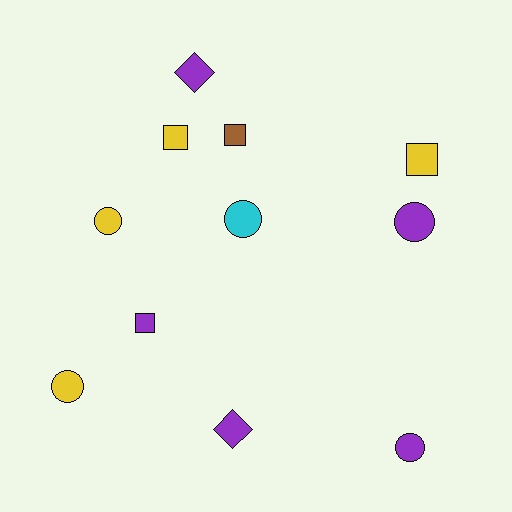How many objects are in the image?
There are 11 objects.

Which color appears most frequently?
Purple, with 5 objects.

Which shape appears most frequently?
Circle, with 5 objects.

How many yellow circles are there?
There are 2 yellow circles.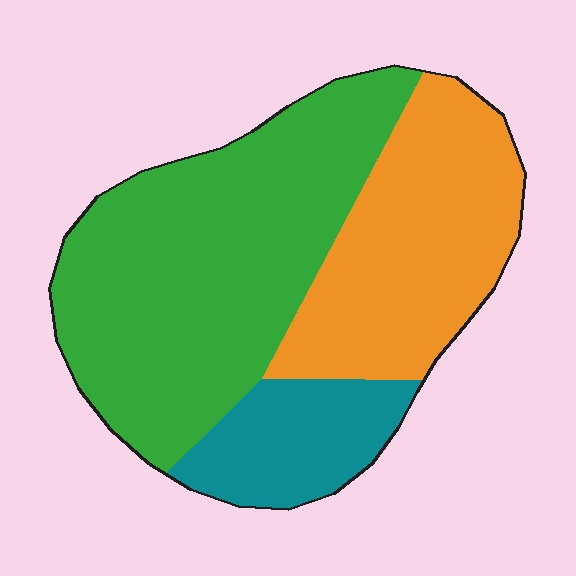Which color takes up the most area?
Green, at roughly 50%.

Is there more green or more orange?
Green.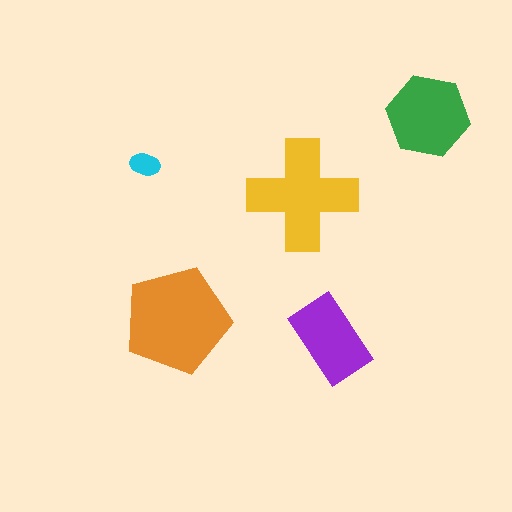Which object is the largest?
The orange pentagon.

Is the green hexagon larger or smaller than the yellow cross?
Smaller.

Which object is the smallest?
The cyan ellipse.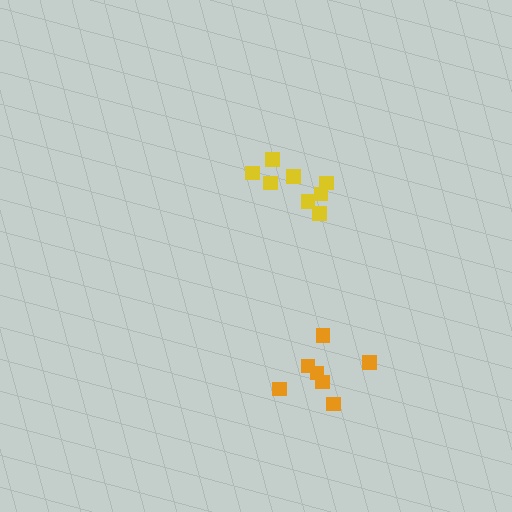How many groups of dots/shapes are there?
There are 2 groups.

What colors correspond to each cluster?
The clusters are colored: orange, yellow.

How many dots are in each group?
Group 1: 7 dots, Group 2: 8 dots (15 total).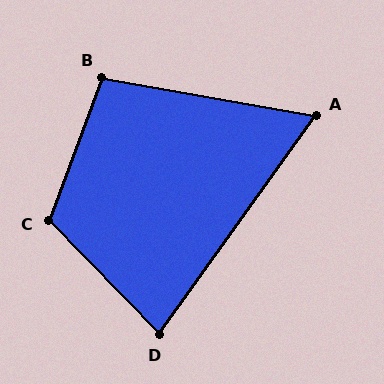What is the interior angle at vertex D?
Approximately 80 degrees (acute).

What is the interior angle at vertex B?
Approximately 100 degrees (obtuse).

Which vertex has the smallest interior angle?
A, at approximately 64 degrees.